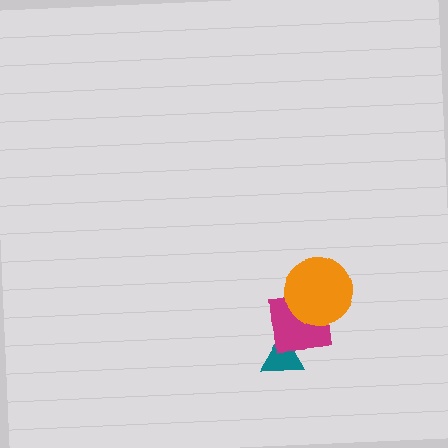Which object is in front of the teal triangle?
The magenta square is in front of the teal triangle.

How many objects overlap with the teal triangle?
1 object overlaps with the teal triangle.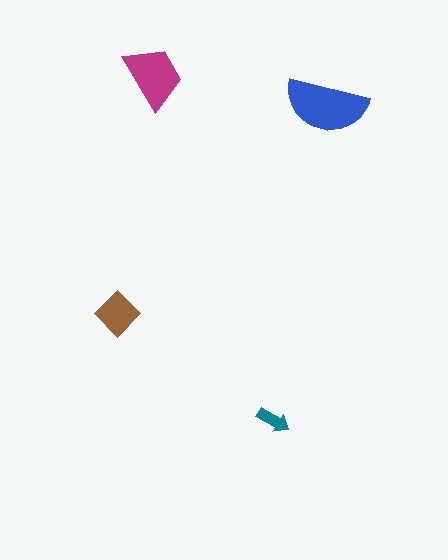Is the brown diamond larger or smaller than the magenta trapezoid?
Smaller.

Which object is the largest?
The blue semicircle.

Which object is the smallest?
The teal arrow.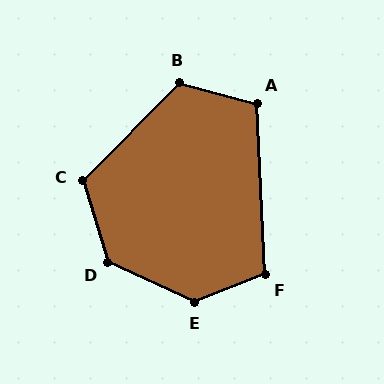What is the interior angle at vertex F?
Approximately 109 degrees (obtuse).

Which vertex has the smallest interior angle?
A, at approximately 108 degrees.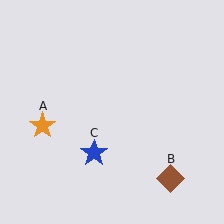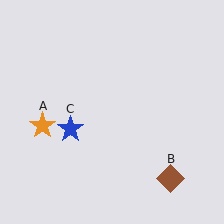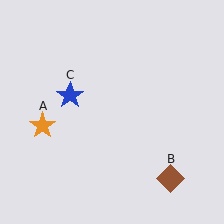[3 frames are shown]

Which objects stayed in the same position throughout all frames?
Orange star (object A) and brown diamond (object B) remained stationary.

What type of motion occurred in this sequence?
The blue star (object C) rotated clockwise around the center of the scene.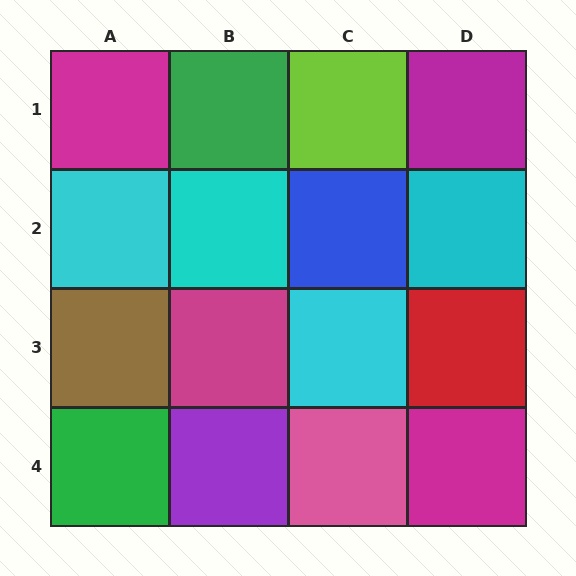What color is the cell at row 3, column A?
Brown.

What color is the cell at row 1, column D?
Magenta.